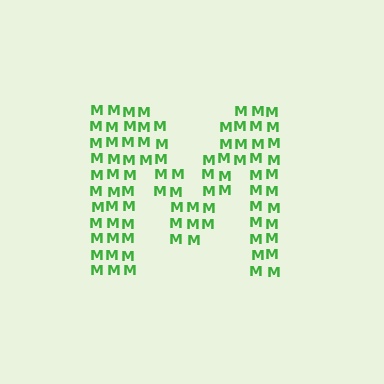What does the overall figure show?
The overall figure shows the letter M.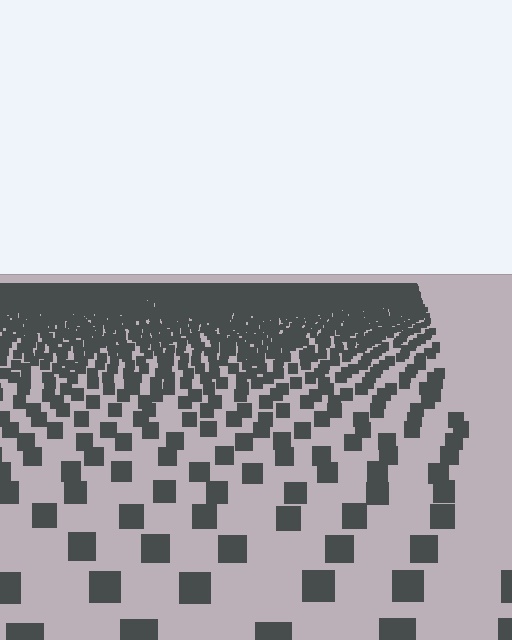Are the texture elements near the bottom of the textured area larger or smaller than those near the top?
Larger. Near the bottom, elements are closer to the viewer and appear at a bigger on-screen size.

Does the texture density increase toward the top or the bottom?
Density increases toward the top.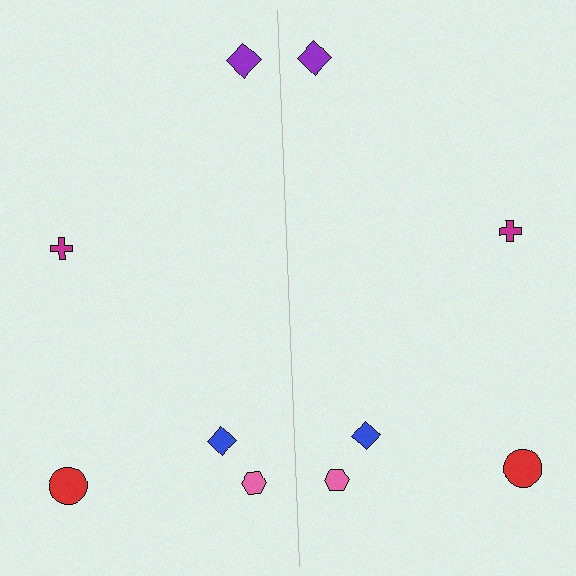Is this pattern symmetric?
Yes, this pattern has bilateral (reflection) symmetry.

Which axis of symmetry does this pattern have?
The pattern has a vertical axis of symmetry running through the center of the image.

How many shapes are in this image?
There are 10 shapes in this image.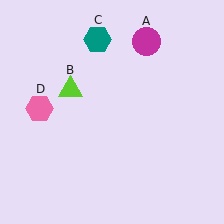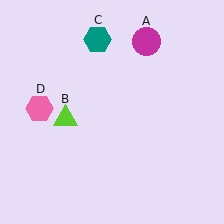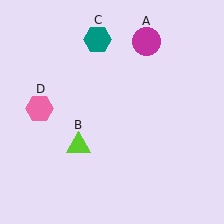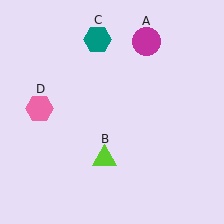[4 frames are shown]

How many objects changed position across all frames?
1 object changed position: lime triangle (object B).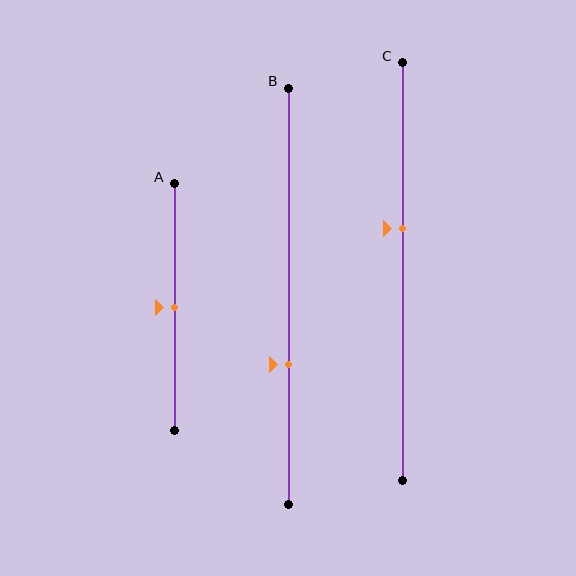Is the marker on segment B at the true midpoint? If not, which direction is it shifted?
No, the marker on segment B is shifted downward by about 16% of the segment length.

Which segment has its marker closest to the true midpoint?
Segment A has its marker closest to the true midpoint.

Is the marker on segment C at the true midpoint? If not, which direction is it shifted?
No, the marker on segment C is shifted upward by about 10% of the segment length.